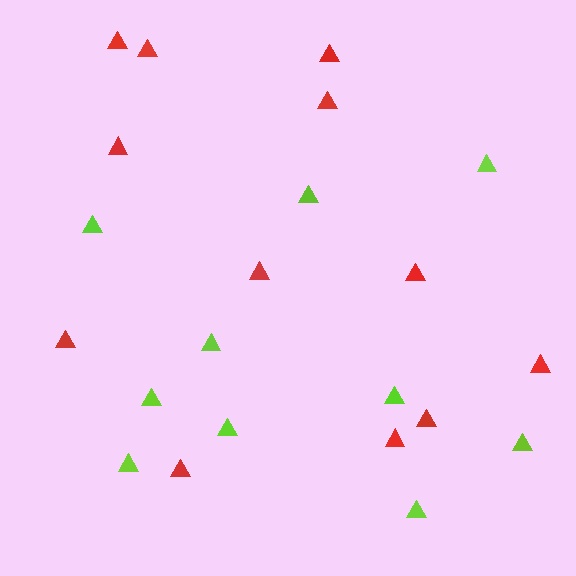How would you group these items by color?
There are 2 groups: one group of red triangles (12) and one group of lime triangles (10).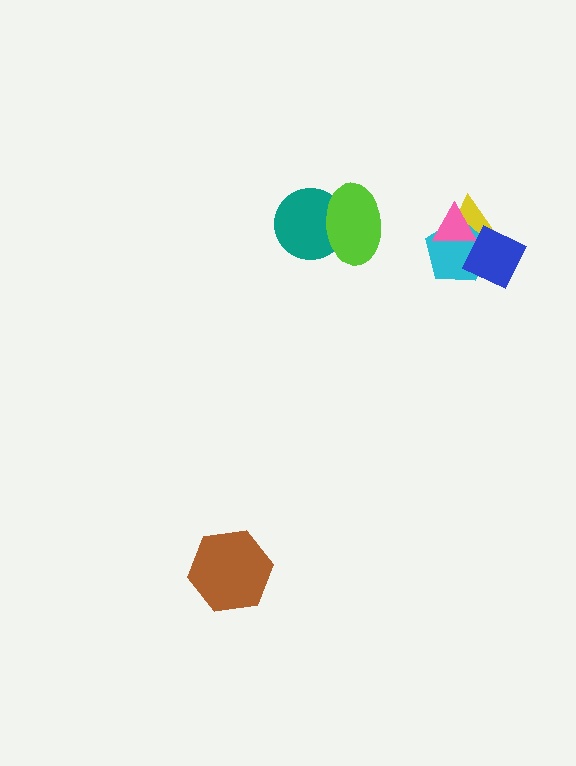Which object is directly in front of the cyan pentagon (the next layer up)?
The pink triangle is directly in front of the cyan pentagon.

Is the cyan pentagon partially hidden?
Yes, it is partially covered by another shape.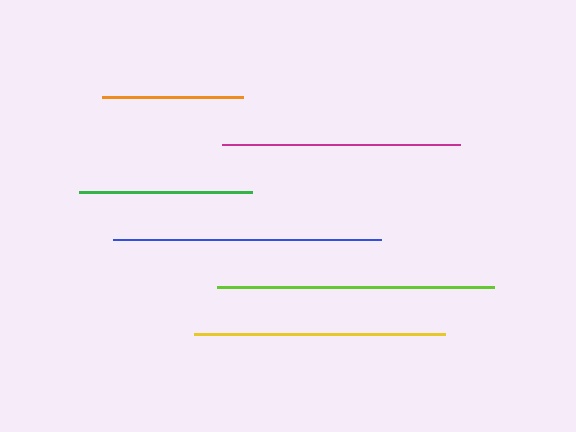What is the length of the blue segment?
The blue segment is approximately 268 pixels long.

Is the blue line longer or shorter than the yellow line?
The blue line is longer than the yellow line.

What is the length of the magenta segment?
The magenta segment is approximately 238 pixels long.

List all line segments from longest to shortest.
From longest to shortest: lime, blue, yellow, magenta, green, orange.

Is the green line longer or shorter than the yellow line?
The yellow line is longer than the green line.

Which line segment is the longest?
The lime line is the longest at approximately 277 pixels.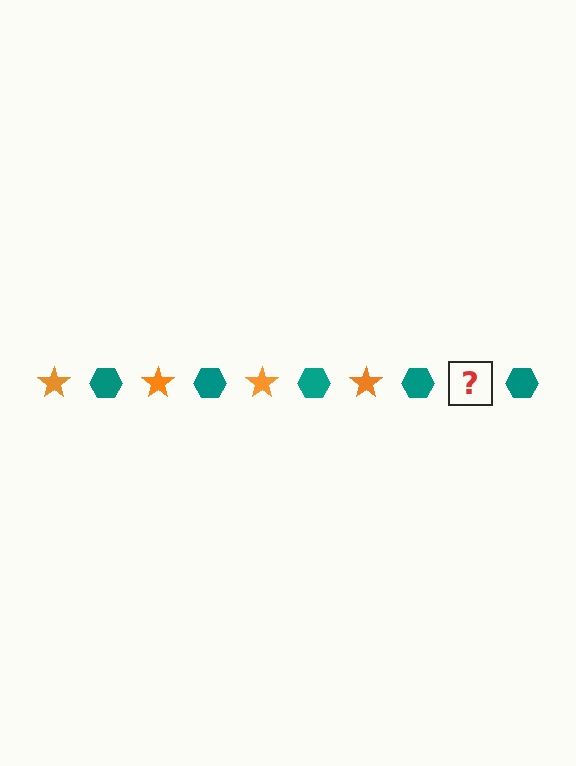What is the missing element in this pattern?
The missing element is an orange star.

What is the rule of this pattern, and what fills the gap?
The rule is that the pattern alternates between orange star and teal hexagon. The gap should be filled with an orange star.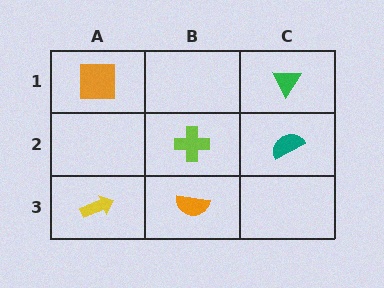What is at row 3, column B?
An orange semicircle.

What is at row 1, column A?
An orange square.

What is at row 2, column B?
A lime cross.